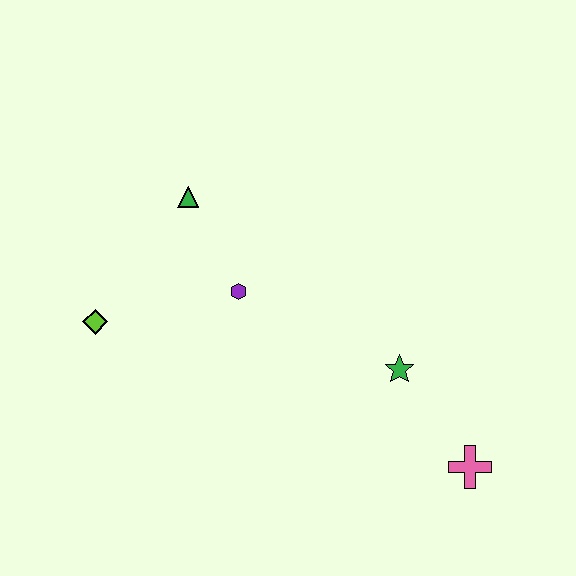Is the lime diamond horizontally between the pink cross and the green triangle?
No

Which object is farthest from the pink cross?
The lime diamond is farthest from the pink cross.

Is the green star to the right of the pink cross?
No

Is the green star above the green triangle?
No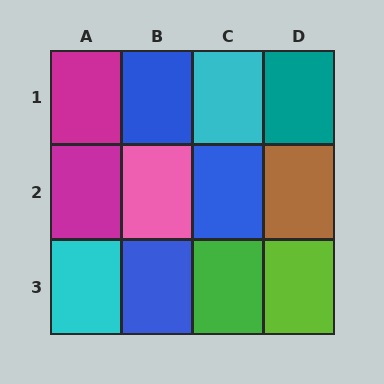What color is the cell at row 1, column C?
Cyan.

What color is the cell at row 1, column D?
Teal.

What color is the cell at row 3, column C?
Green.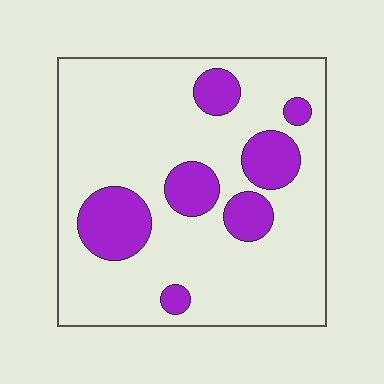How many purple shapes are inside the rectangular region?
7.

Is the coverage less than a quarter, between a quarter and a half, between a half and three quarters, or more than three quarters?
Less than a quarter.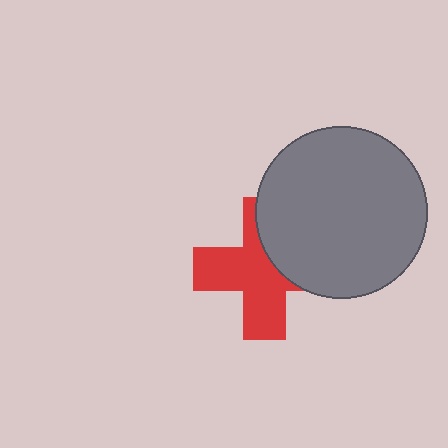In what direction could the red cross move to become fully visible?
The red cross could move left. That would shift it out from behind the gray circle entirely.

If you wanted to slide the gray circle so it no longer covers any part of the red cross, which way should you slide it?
Slide it right — that is the most direct way to separate the two shapes.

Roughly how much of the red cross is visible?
About half of it is visible (roughly 62%).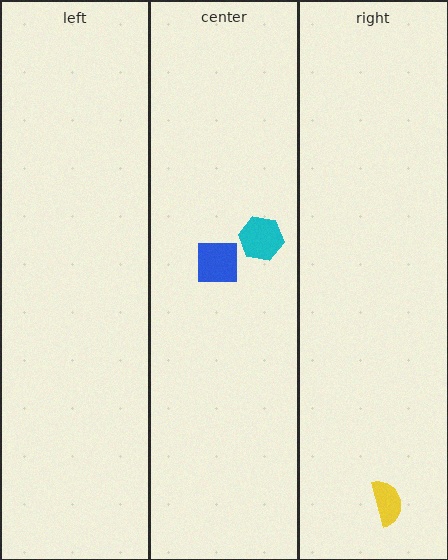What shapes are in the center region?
The blue square, the cyan hexagon.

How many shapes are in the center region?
2.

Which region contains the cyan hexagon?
The center region.